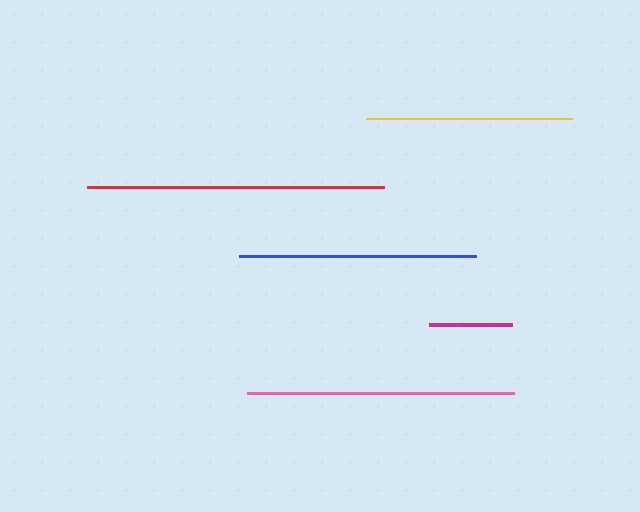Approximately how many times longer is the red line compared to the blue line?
The red line is approximately 1.3 times the length of the blue line.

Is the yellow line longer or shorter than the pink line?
The pink line is longer than the yellow line.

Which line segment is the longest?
The red line is the longest at approximately 298 pixels.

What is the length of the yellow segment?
The yellow segment is approximately 206 pixels long.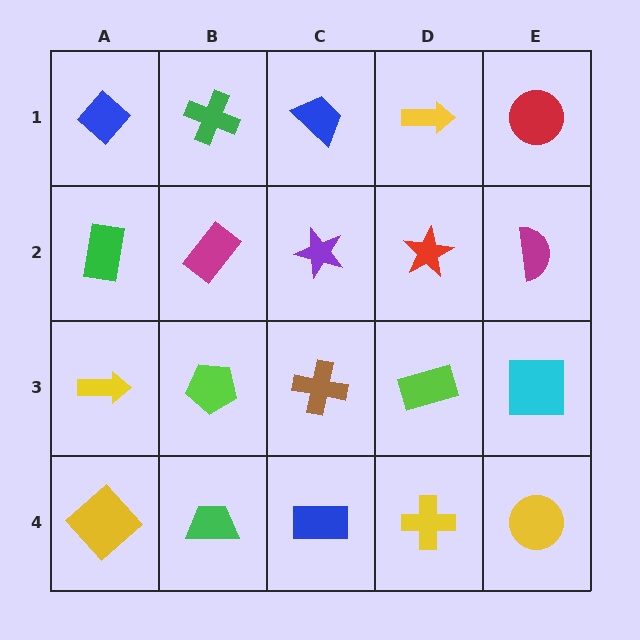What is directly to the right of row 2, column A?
A magenta rectangle.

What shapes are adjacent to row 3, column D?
A red star (row 2, column D), a yellow cross (row 4, column D), a brown cross (row 3, column C), a cyan square (row 3, column E).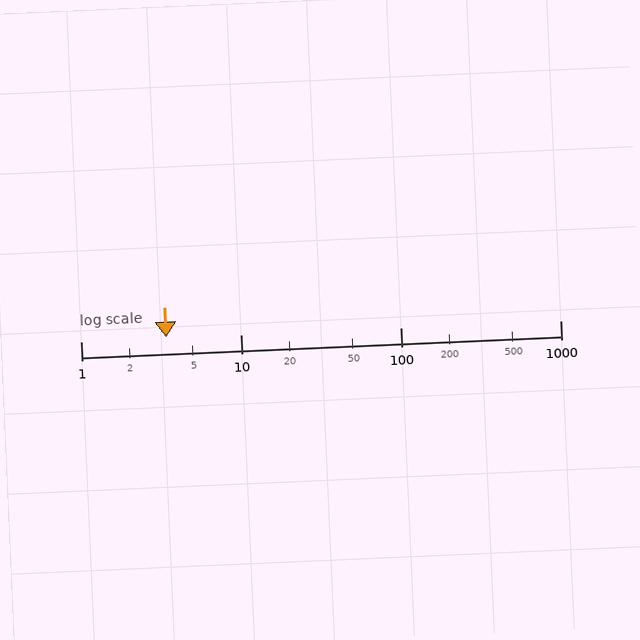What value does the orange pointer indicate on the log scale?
The pointer indicates approximately 3.4.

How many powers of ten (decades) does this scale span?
The scale spans 3 decades, from 1 to 1000.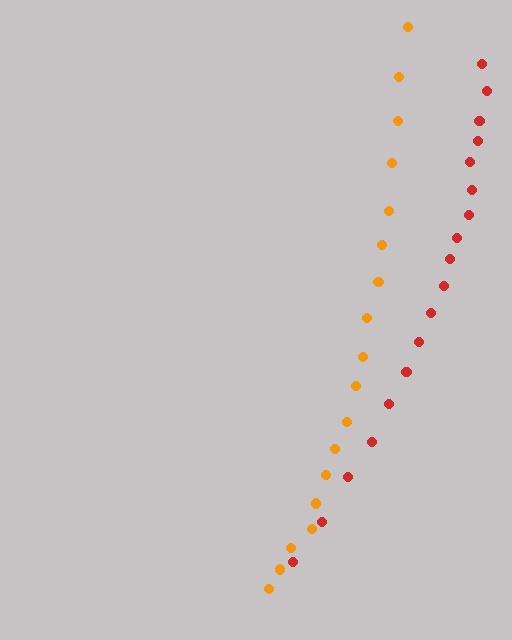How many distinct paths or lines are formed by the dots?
There are 2 distinct paths.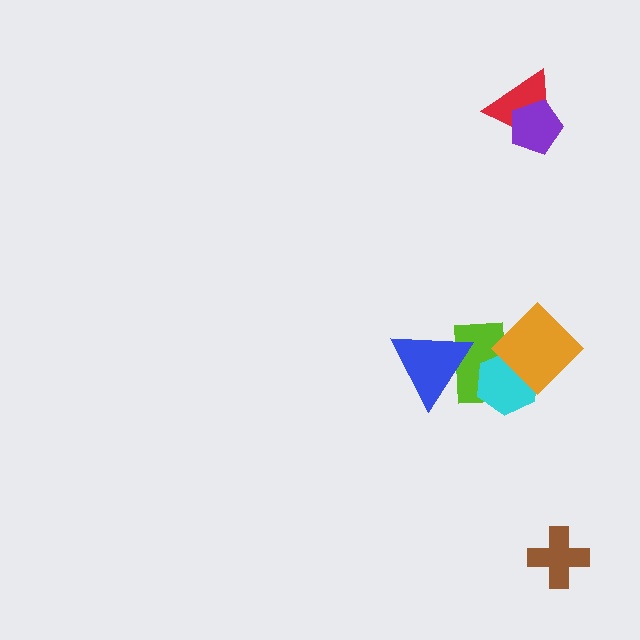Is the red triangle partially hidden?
Yes, it is partially covered by another shape.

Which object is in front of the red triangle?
The purple pentagon is in front of the red triangle.